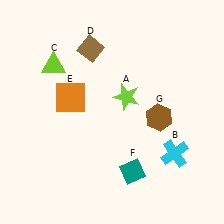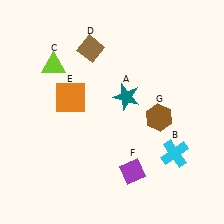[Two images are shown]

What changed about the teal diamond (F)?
In Image 1, F is teal. In Image 2, it changed to purple.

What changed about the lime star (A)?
In Image 1, A is lime. In Image 2, it changed to teal.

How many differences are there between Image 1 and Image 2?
There are 2 differences between the two images.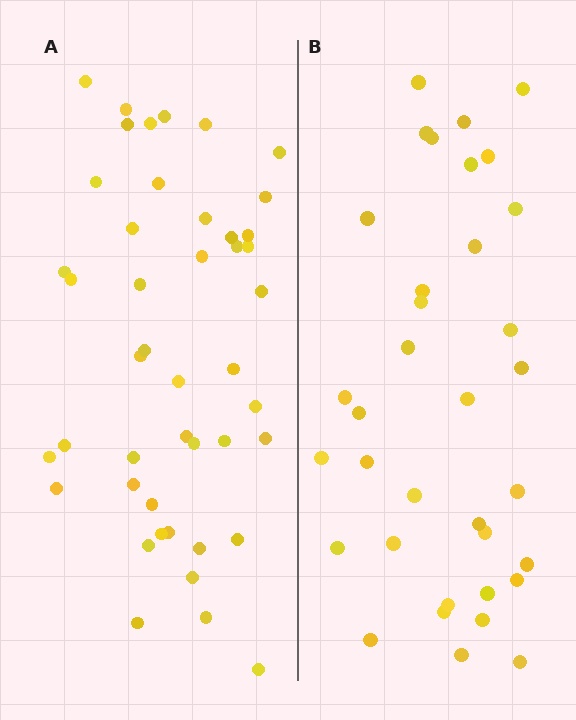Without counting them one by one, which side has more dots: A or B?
Region A (the left region) has more dots.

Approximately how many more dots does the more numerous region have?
Region A has roughly 10 or so more dots than region B.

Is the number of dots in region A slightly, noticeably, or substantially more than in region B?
Region A has noticeably more, but not dramatically so. The ratio is roughly 1.3 to 1.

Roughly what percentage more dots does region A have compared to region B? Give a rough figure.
About 30% more.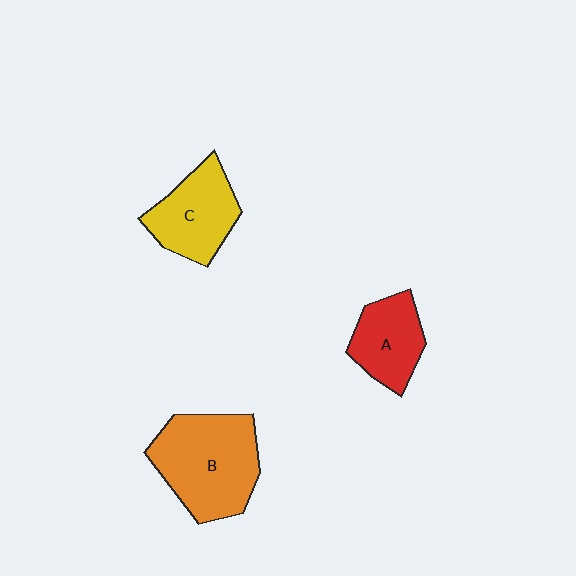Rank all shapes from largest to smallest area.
From largest to smallest: B (orange), C (yellow), A (red).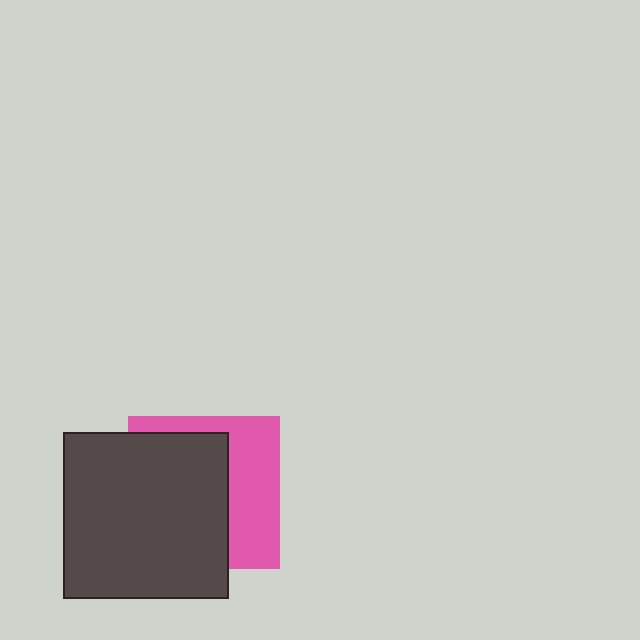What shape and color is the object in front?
The object in front is a dark gray square.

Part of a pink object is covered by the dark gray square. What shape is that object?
It is a square.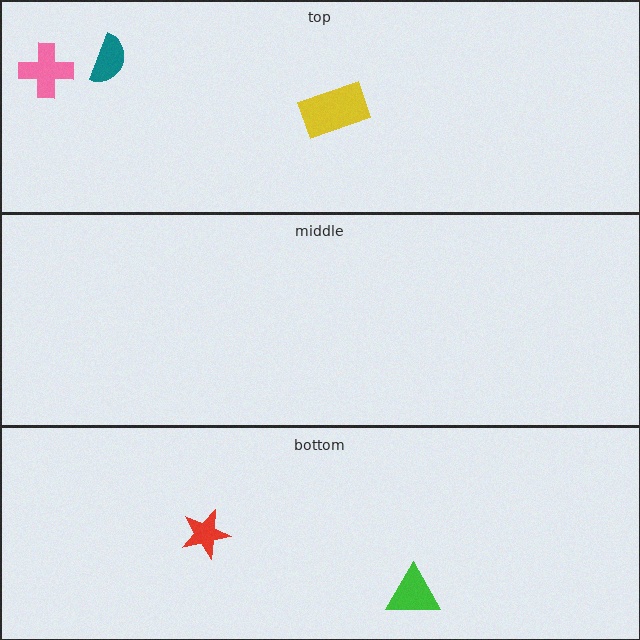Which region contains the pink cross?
The top region.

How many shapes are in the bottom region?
2.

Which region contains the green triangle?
The bottom region.